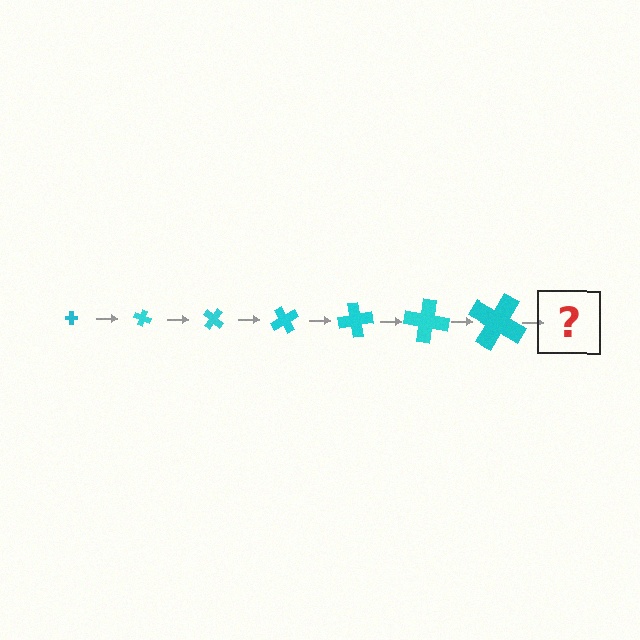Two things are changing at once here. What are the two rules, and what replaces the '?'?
The two rules are that the cross grows larger each step and it rotates 20 degrees each step. The '?' should be a cross, larger than the previous one and rotated 140 degrees from the start.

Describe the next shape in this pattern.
It should be a cross, larger than the previous one and rotated 140 degrees from the start.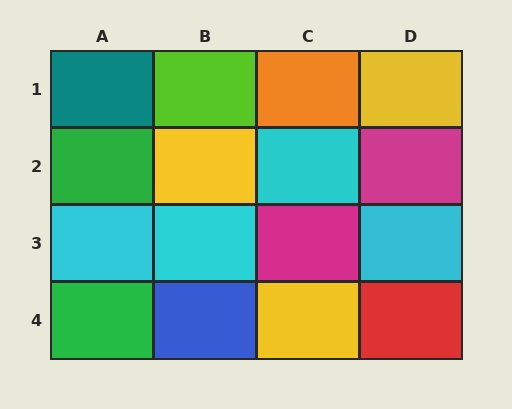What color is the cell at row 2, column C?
Cyan.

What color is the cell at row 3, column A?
Cyan.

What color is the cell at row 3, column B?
Cyan.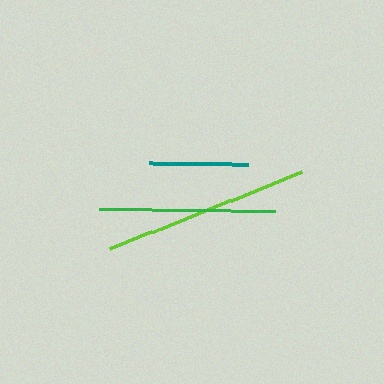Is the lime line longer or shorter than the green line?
The lime line is longer than the green line.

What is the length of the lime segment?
The lime segment is approximately 207 pixels long.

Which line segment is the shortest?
The teal line is the shortest at approximately 98 pixels.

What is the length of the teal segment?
The teal segment is approximately 98 pixels long.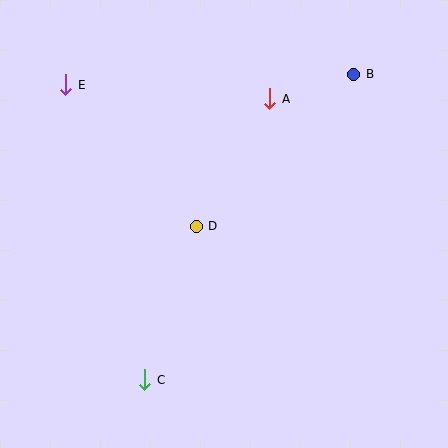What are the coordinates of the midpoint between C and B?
The midpoint between C and B is at (249, 227).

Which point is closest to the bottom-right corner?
Point C is closest to the bottom-right corner.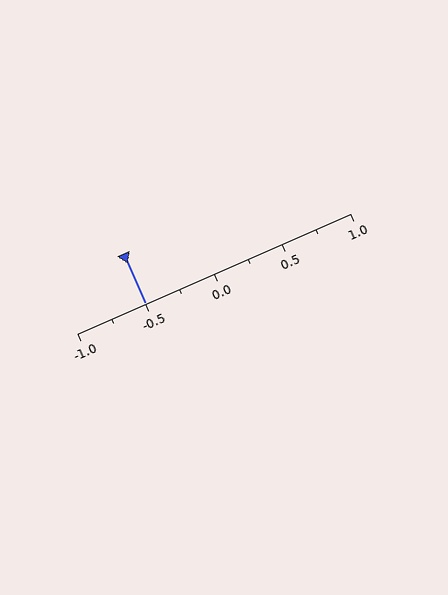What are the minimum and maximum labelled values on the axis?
The axis runs from -1.0 to 1.0.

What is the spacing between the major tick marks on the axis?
The major ticks are spaced 0.5 apart.